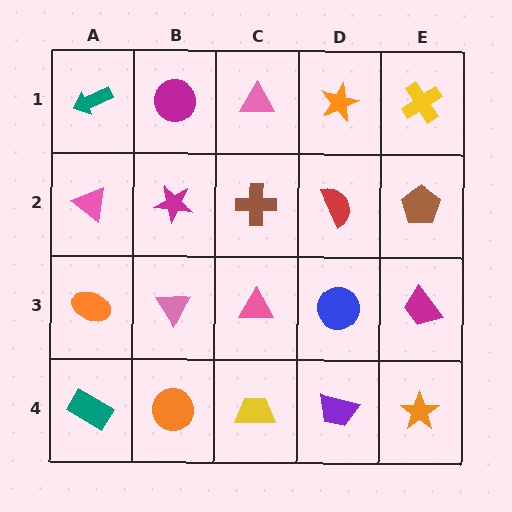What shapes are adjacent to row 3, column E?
A brown pentagon (row 2, column E), an orange star (row 4, column E), a blue circle (row 3, column D).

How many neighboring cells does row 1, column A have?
2.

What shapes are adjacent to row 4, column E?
A magenta trapezoid (row 3, column E), a purple trapezoid (row 4, column D).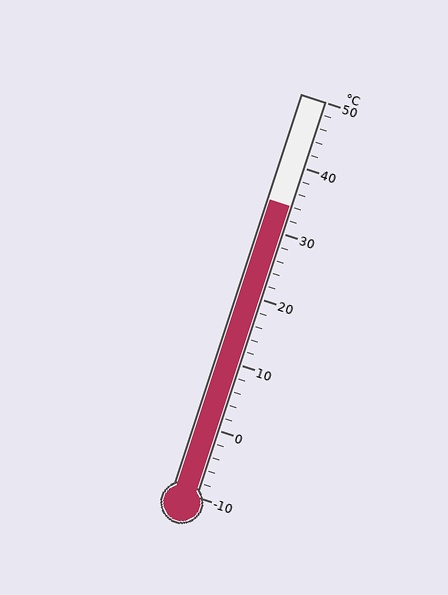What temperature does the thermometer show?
The thermometer shows approximately 34°C.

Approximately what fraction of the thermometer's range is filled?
The thermometer is filled to approximately 75% of its range.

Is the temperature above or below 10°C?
The temperature is above 10°C.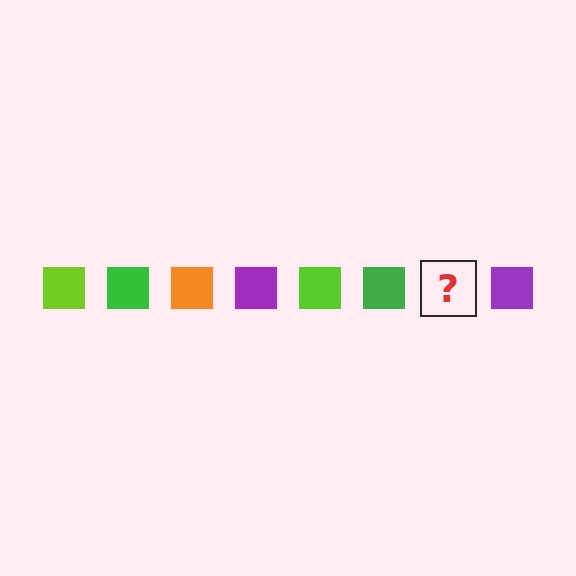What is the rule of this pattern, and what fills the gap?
The rule is that the pattern cycles through lime, green, orange, purple squares. The gap should be filled with an orange square.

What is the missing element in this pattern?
The missing element is an orange square.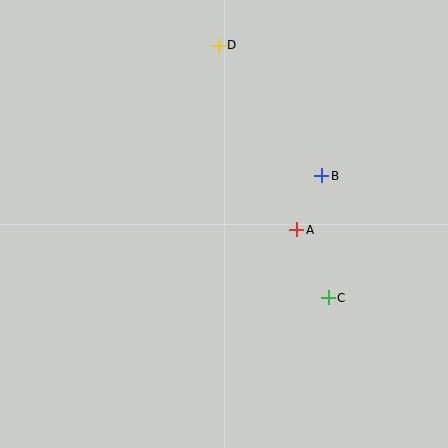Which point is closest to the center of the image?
Point A at (297, 230) is closest to the center.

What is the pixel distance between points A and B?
The distance between A and B is 60 pixels.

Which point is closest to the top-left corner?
Point D is closest to the top-left corner.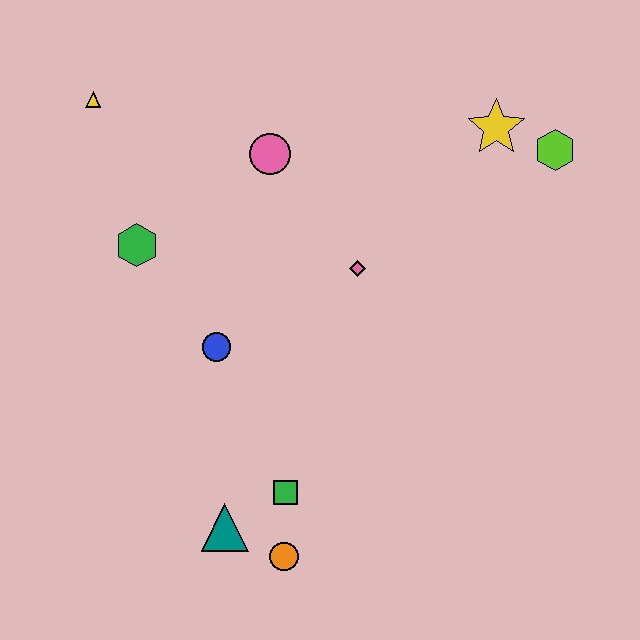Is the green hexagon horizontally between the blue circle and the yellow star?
No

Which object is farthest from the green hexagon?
The lime hexagon is farthest from the green hexagon.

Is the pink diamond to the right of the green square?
Yes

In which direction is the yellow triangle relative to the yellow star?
The yellow triangle is to the left of the yellow star.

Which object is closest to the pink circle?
The pink diamond is closest to the pink circle.